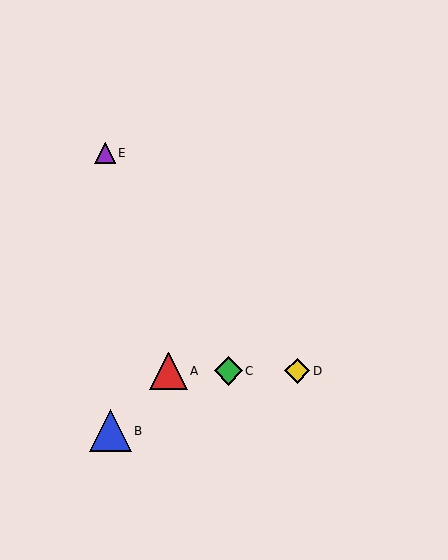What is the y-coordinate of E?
Object E is at y≈153.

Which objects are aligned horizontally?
Objects A, C, D are aligned horizontally.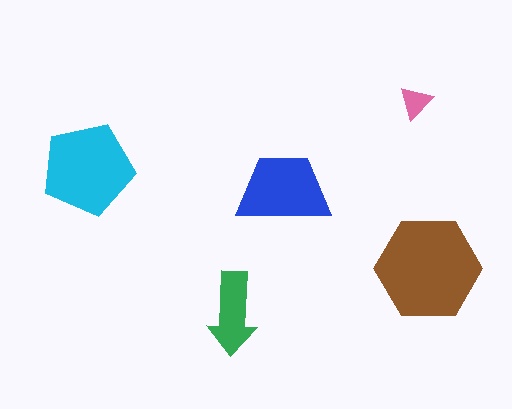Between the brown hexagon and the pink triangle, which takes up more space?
The brown hexagon.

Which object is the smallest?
The pink triangle.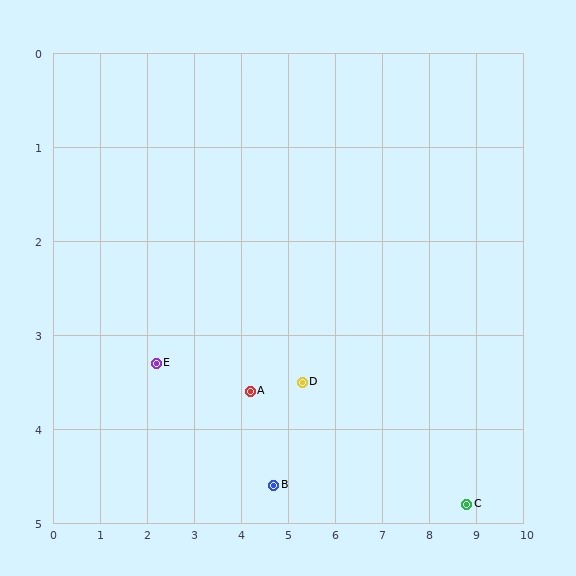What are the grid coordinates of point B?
Point B is at approximately (4.7, 4.6).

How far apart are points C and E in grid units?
Points C and E are about 6.8 grid units apart.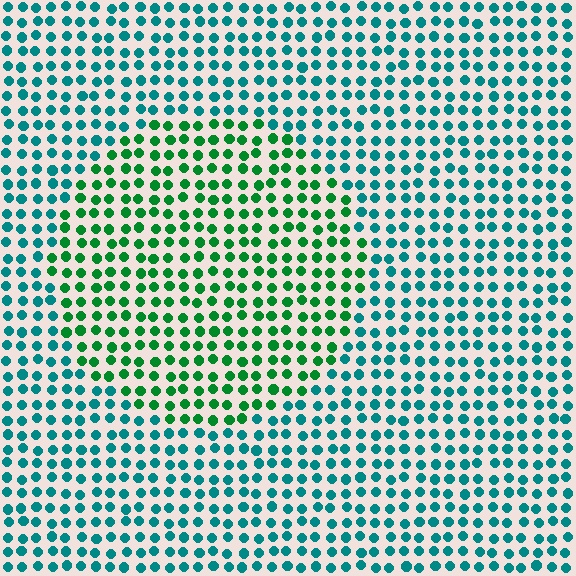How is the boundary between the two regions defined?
The boundary is defined purely by a slight shift in hue (about 41 degrees). Spacing, size, and orientation are identical on both sides.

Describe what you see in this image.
The image is filled with small teal elements in a uniform arrangement. A circle-shaped region is visible where the elements are tinted to a slightly different hue, forming a subtle color boundary.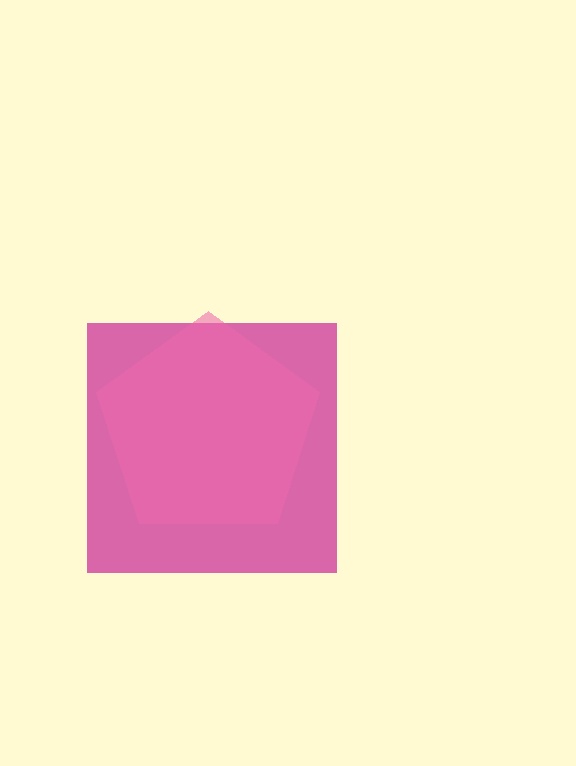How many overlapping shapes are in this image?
There are 2 overlapping shapes in the image.